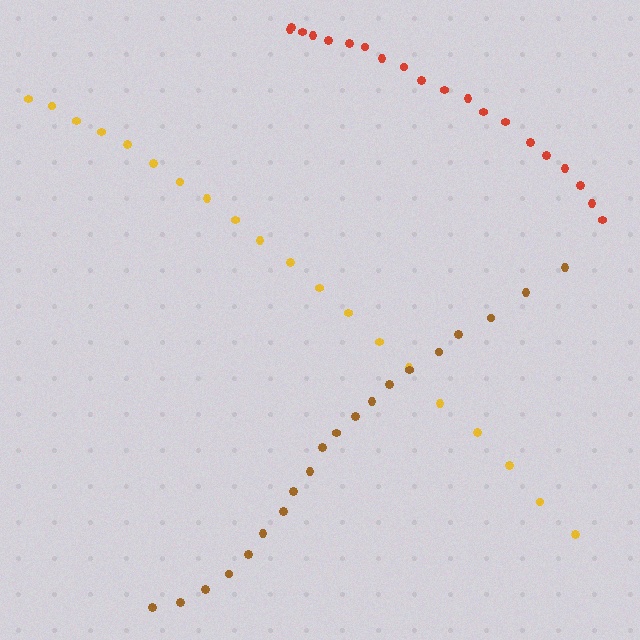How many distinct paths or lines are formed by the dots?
There are 3 distinct paths.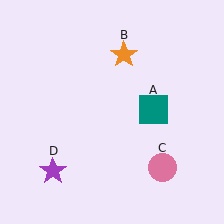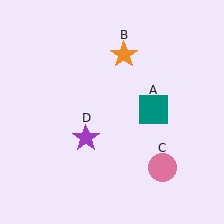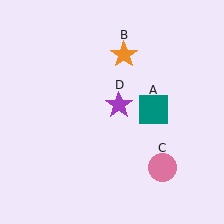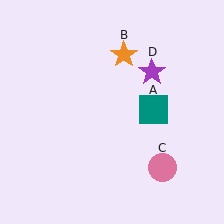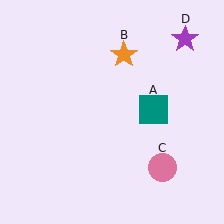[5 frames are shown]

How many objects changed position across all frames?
1 object changed position: purple star (object D).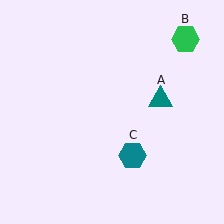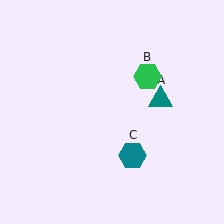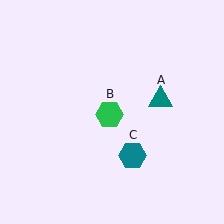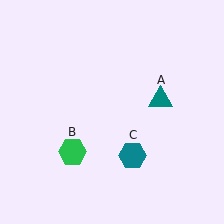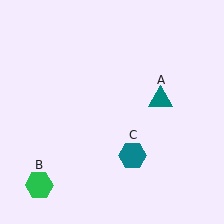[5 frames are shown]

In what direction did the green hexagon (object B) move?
The green hexagon (object B) moved down and to the left.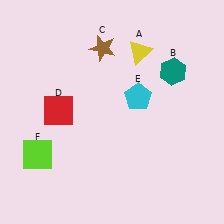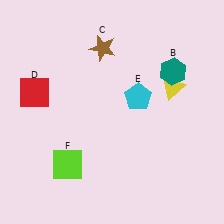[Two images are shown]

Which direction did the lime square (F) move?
The lime square (F) moved right.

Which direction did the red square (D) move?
The red square (D) moved left.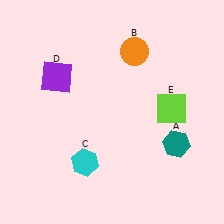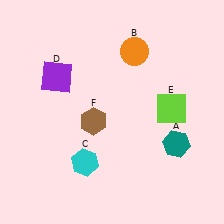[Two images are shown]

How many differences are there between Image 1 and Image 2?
There is 1 difference between the two images.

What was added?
A brown hexagon (F) was added in Image 2.